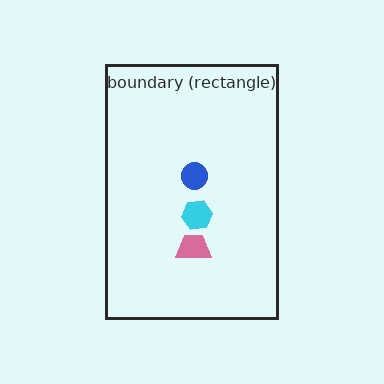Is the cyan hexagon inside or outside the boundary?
Inside.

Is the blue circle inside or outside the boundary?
Inside.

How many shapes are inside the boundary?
3 inside, 0 outside.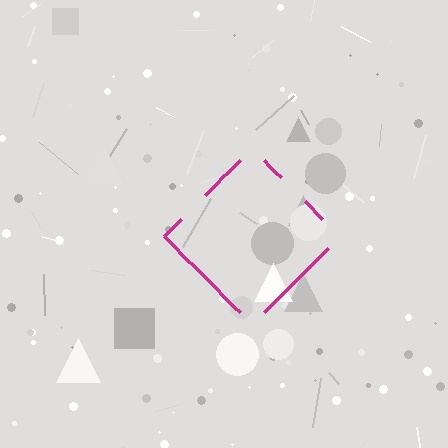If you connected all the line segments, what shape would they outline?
They would outline a diamond.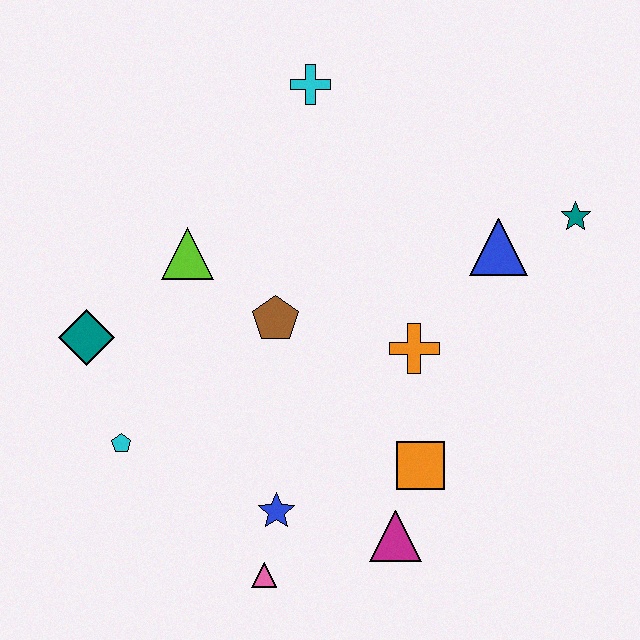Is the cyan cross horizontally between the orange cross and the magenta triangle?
No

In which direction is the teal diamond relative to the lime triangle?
The teal diamond is to the left of the lime triangle.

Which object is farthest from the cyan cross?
The pink triangle is farthest from the cyan cross.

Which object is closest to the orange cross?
The orange square is closest to the orange cross.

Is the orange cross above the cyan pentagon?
Yes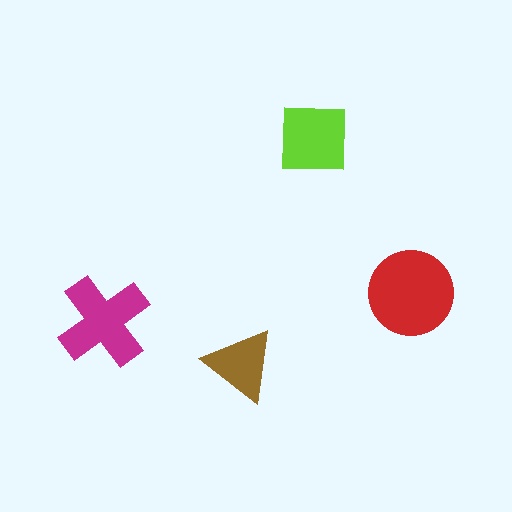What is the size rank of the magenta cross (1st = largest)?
2nd.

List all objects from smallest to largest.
The brown triangle, the lime square, the magenta cross, the red circle.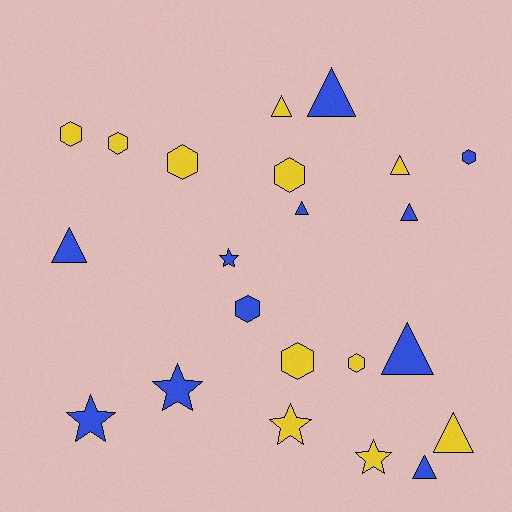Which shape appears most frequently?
Triangle, with 9 objects.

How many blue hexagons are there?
There are 2 blue hexagons.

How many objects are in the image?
There are 22 objects.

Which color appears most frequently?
Blue, with 11 objects.